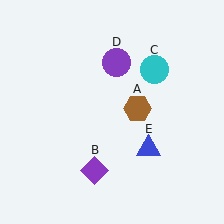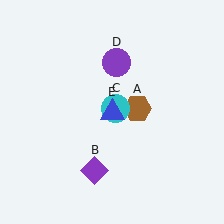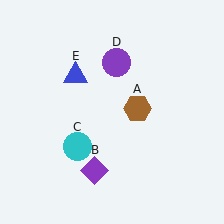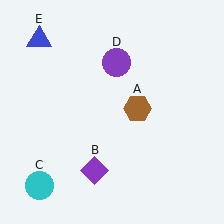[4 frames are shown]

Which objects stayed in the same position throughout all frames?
Brown hexagon (object A) and purple diamond (object B) and purple circle (object D) remained stationary.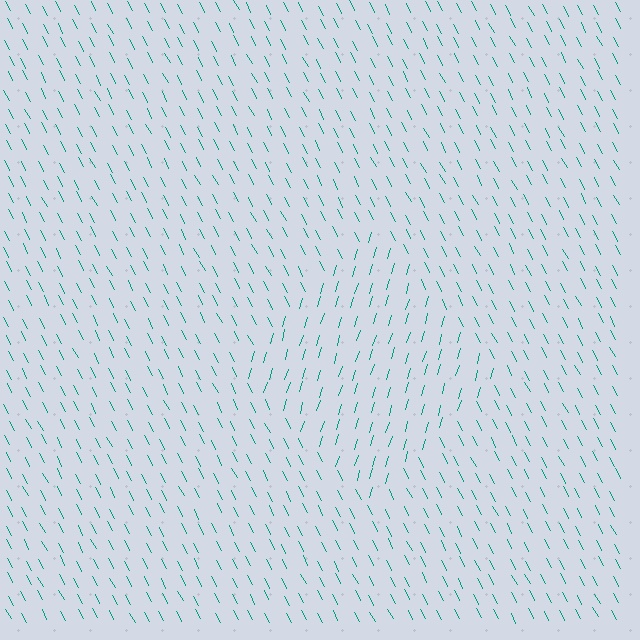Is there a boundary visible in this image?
Yes, there is a texture boundary formed by a change in line orientation.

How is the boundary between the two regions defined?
The boundary is defined purely by a change in line orientation (approximately 45 degrees difference). All lines are the same color and thickness.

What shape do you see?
I see a diamond.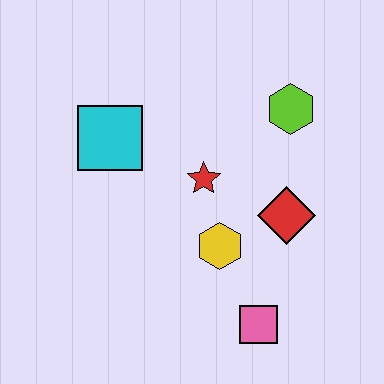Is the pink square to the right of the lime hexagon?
No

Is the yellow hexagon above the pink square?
Yes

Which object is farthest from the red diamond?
The cyan square is farthest from the red diamond.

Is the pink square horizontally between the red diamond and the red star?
Yes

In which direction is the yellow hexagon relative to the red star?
The yellow hexagon is below the red star.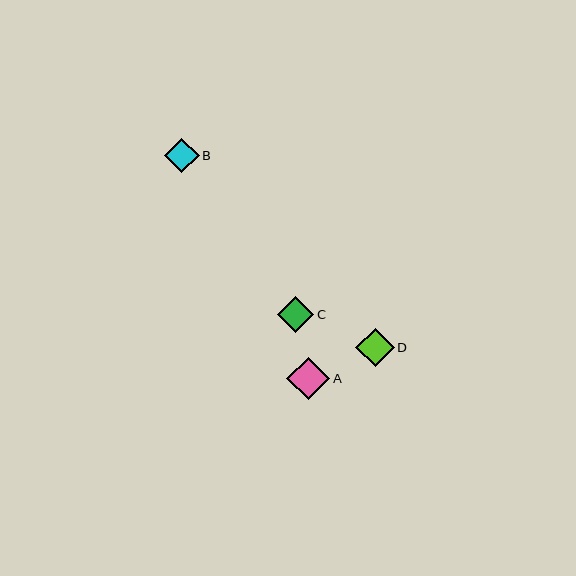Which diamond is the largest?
Diamond A is the largest with a size of approximately 43 pixels.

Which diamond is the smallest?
Diamond B is the smallest with a size of approximately 35 pixels.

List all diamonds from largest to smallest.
From largest to smallest: A, D, C, B.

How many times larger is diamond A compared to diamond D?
Diamond A is approximately 1.1 times the size of diamond D.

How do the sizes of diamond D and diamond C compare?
Diamond D and diamond C are approximately the same size.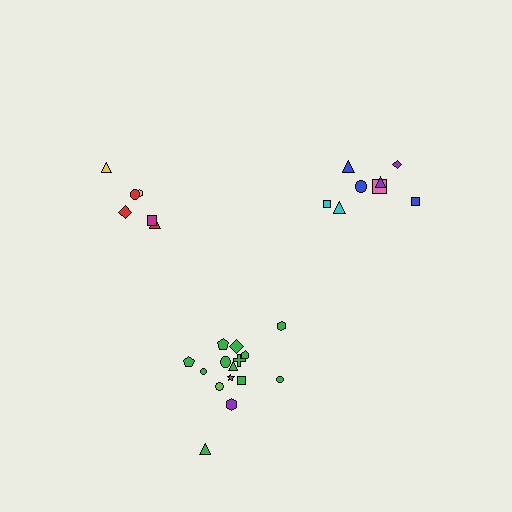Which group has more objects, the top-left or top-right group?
The top-right group.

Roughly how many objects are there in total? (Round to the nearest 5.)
Roughly 30 objects in total.